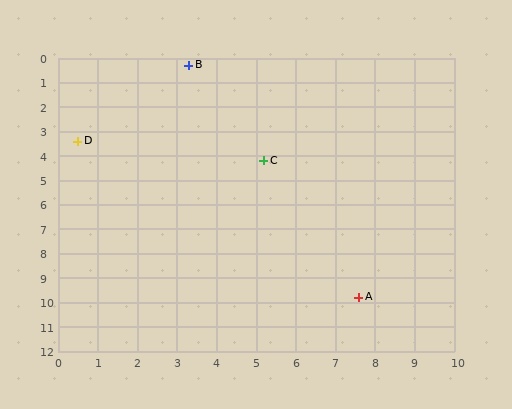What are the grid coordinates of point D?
Point D is at approximately (0.5, 3.4).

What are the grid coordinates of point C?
Point C is at approximately (5.2, 4.2).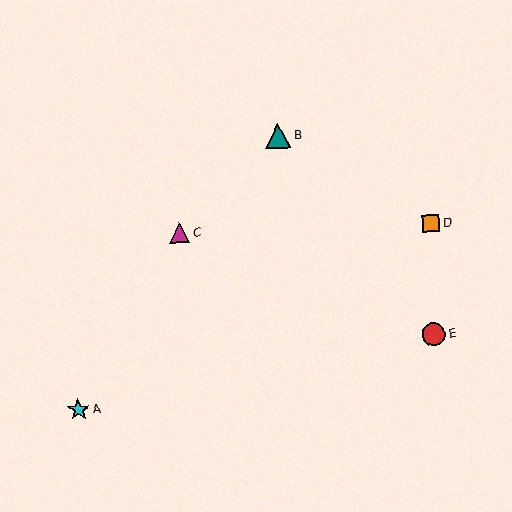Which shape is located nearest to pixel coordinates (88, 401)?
The cyan star (labeled A) at (79, 410) is nearest to that location.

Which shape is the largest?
The teal triangle (labeled B) is the largest.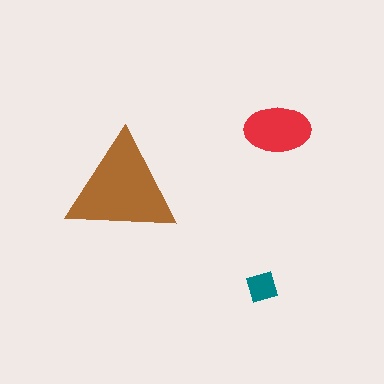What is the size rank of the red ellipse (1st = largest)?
2nd.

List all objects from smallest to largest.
The teal diamond, the red ellipse, the brown triangle.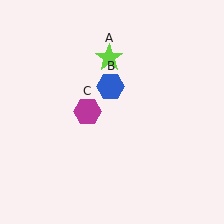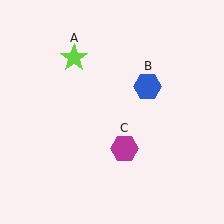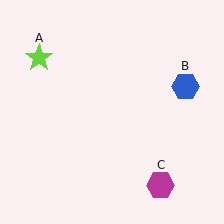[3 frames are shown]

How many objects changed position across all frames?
3 objects changed position: lime star (object A), blue hexagon (object B), magenta hexagon (object C).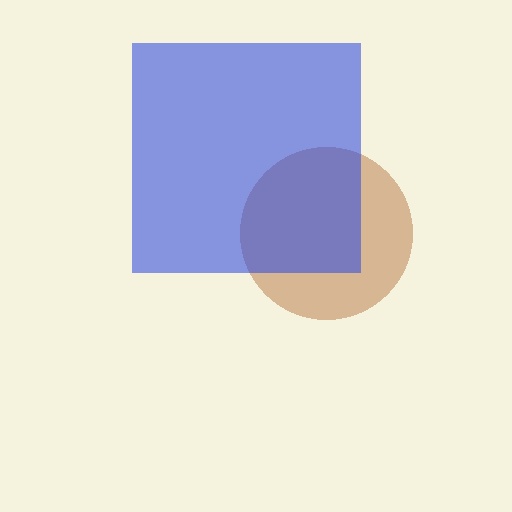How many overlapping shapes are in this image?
There are 2 overlapping shapes in the image.